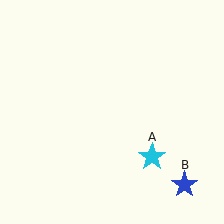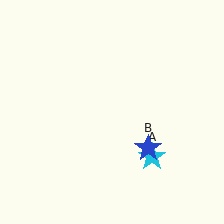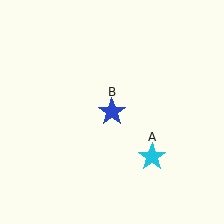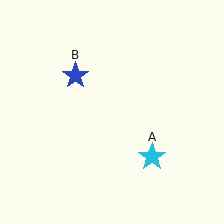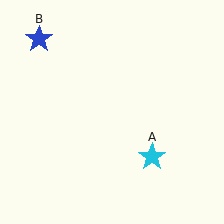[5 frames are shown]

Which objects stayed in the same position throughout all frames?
Cyan star (object A) remained stationary.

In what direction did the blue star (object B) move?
The blue star (object B) moved up and to the left.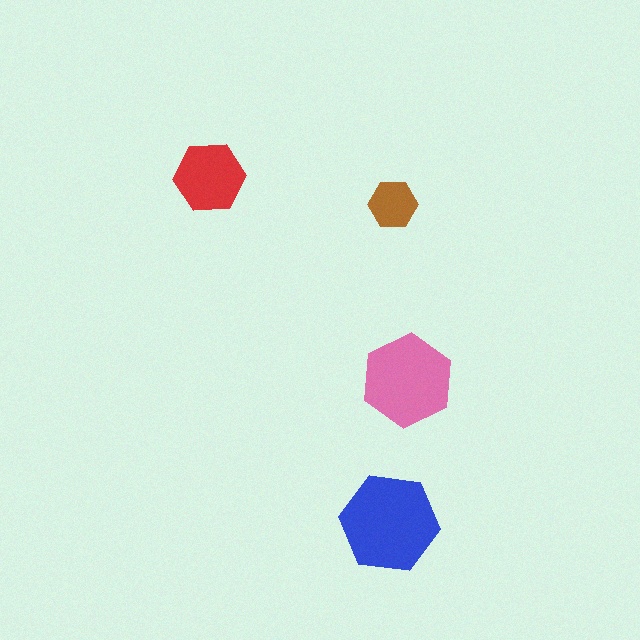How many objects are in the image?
There are 4 objects in the image.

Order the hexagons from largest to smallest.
the blue one, the pink one, the red one, the brown one.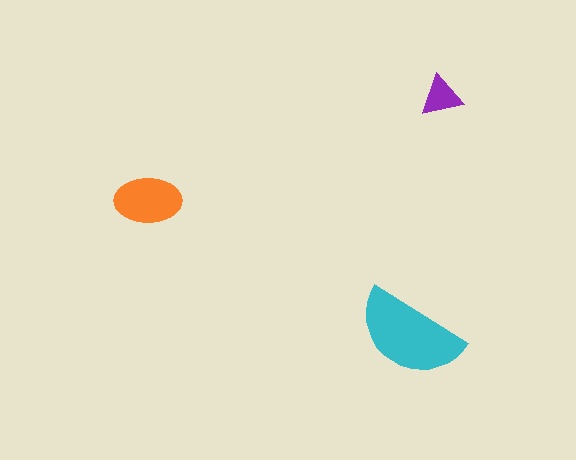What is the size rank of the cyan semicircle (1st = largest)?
1st.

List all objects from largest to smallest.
The cyan semicircle, the orange ellipse, the purple triangle.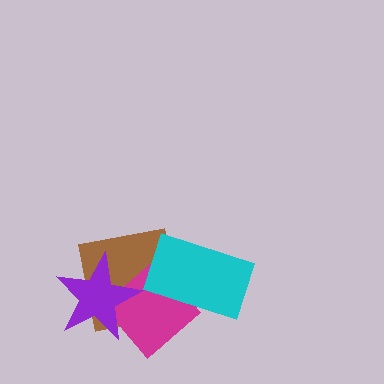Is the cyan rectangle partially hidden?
No, no other shape covers it.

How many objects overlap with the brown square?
3 objects overlap with the brown square.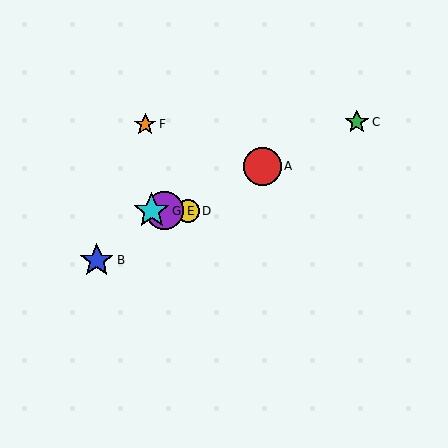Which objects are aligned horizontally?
Objects D, E, G are aligned horizontally.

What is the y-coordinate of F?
Object F is at y≈124.